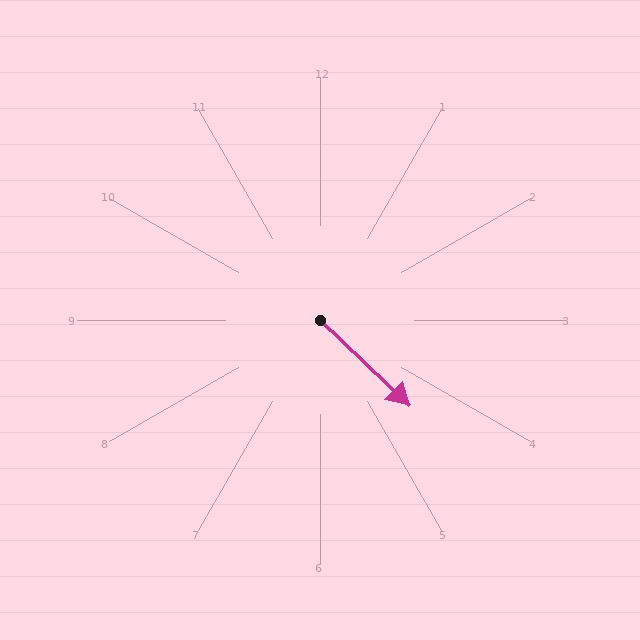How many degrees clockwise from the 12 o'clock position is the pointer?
Approximately 134 degrees.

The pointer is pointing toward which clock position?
Roughly 4 o'clock.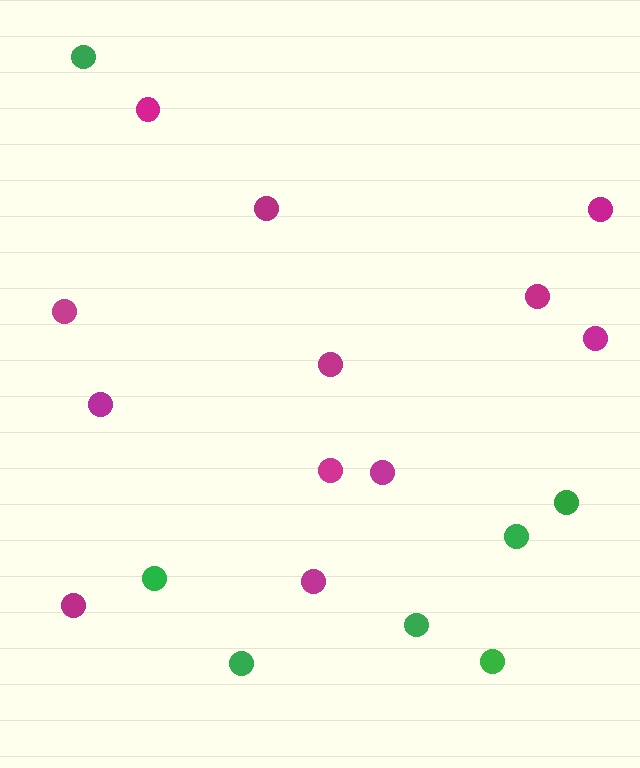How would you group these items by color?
There are 2 groups: one group of magenta circles (12) and one group of green circles (7).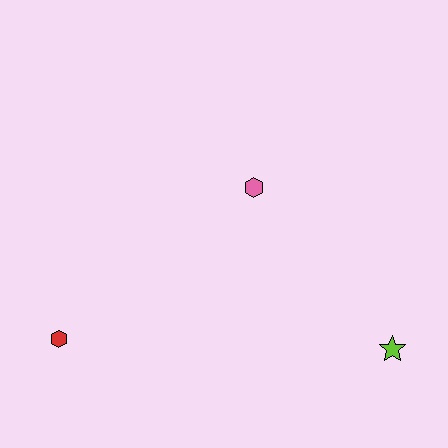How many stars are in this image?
There is 1 star.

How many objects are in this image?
There are 3 objects.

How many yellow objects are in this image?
There are no yellow objects.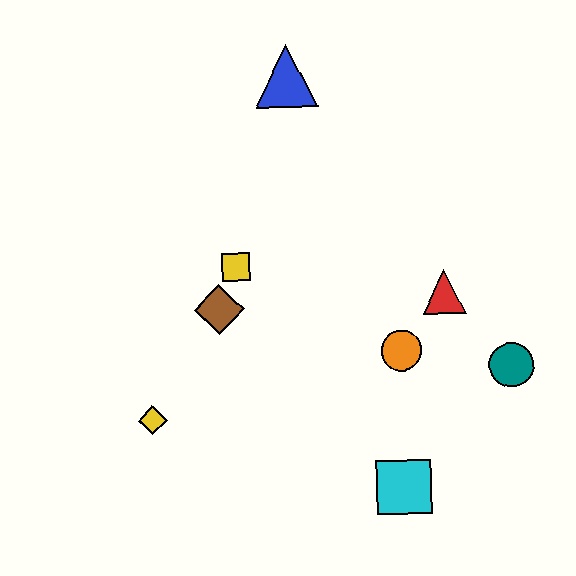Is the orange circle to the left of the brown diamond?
No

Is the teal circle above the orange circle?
No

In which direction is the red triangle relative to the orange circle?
The red triangle is above the orange circle.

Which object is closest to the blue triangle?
The yellow square is closest to the blue triangle.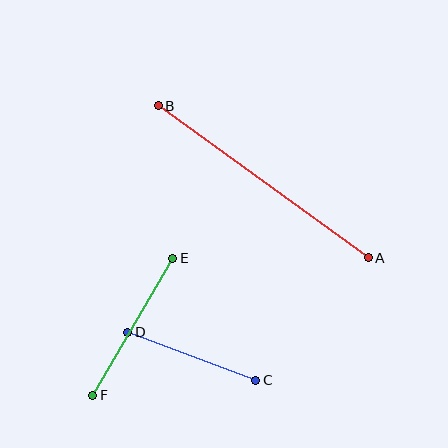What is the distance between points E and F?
The distance is approximately 158 pixels.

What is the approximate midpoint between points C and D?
The midpoint is at approximately (192, 356) pixels.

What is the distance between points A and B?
The distance is approximately 259 pixels.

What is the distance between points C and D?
The distance is approximately 137 pixels.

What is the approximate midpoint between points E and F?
The midpoint is at approximately (133, 327) pixels.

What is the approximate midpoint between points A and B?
The midpoint is at approximately (263, 182) pixels.